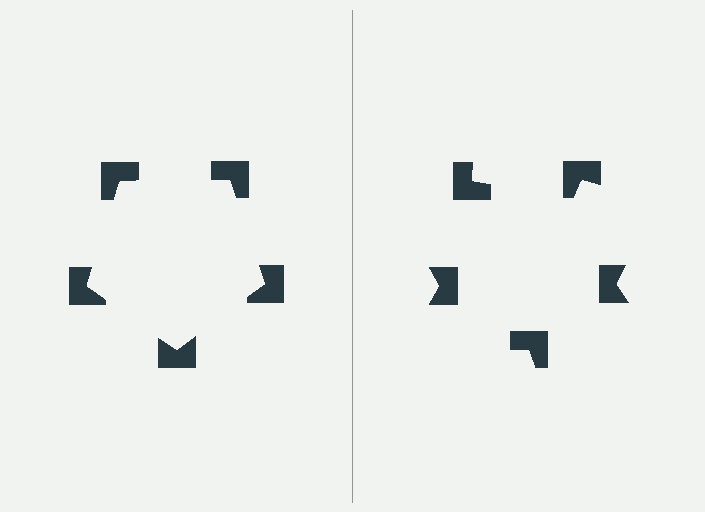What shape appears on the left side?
An illusory pentagon.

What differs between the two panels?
The notched squares are positioned identically on both sides; only the wedge orientations differ. On the left they align to a pentagon; on the right they are misaligned.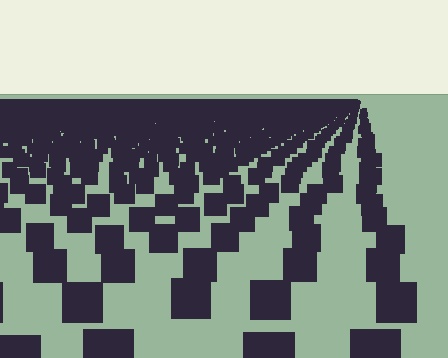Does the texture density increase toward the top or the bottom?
Density increases toward the top.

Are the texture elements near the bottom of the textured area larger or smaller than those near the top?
Larger. Near the bottom, elements are closer to the viewer and appear at a bigger on-screen size.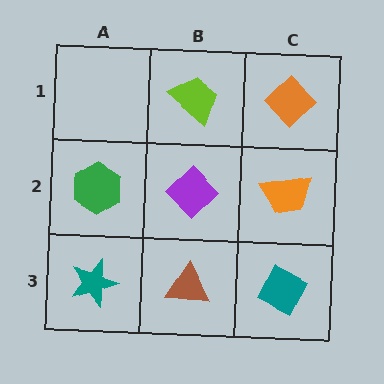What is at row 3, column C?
A teal diamond.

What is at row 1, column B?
A lime trapezoid.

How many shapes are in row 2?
3 shapes.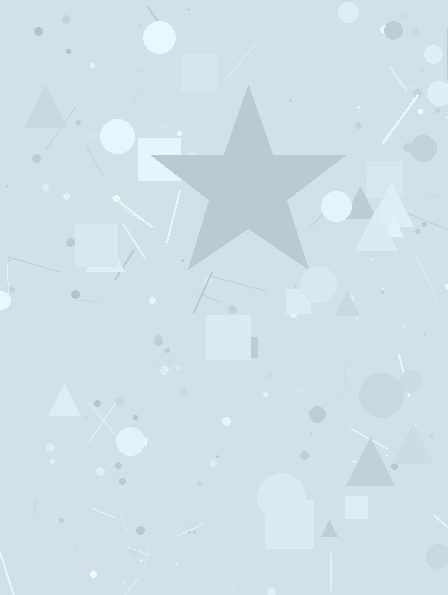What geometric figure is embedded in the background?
A star is embedded in the background.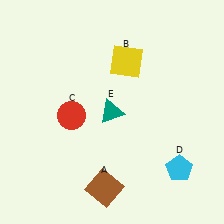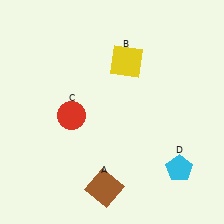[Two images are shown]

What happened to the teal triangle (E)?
The teal triangle (E) was removed in Image 2. It was in the top-left area of Image 1.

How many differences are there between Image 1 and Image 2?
There is 1 difference between the two images.